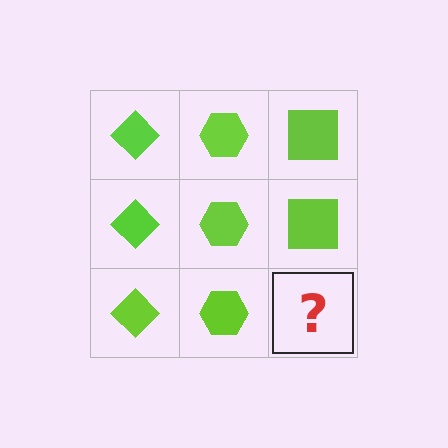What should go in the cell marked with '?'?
The missing cell should contain a lime square.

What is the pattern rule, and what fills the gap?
The rule is that each column has a consistent shape. The gap should be filled with a lime square.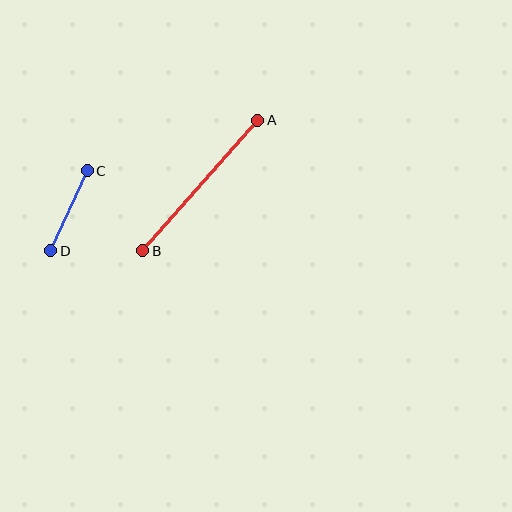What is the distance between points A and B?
The distance is approximately 174 pixels.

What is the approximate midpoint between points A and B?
The midpoint is at approximately (200, 186) pixels.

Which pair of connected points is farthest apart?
Points A and B are farthest apart.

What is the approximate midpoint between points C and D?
The midpoint is at approximately (69, 211) pixels.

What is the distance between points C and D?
The distance is approximately 88 pixels.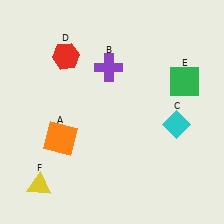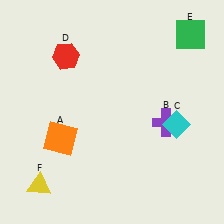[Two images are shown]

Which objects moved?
The objects that moved are: the purple cross (B), the green square (E).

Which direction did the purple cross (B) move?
The purple cross (B) moved right.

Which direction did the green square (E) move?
The green square (E) moved up.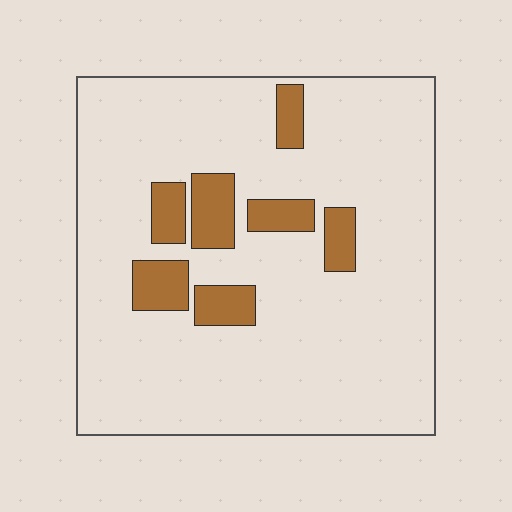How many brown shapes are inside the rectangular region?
7.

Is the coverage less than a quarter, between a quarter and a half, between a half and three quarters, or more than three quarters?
Less than a quarter.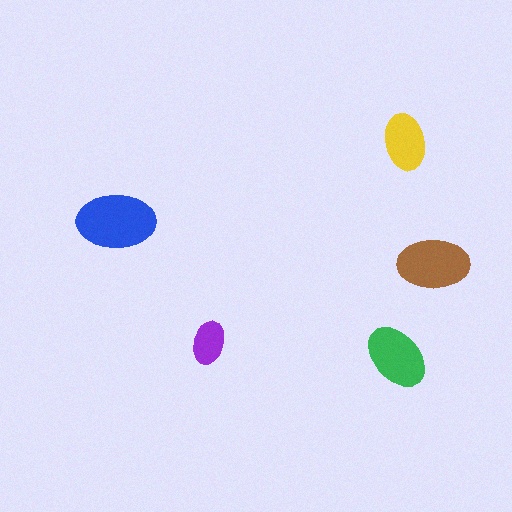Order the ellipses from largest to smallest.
the blue one, the brown one, the green one, the yellow one, the purple one.